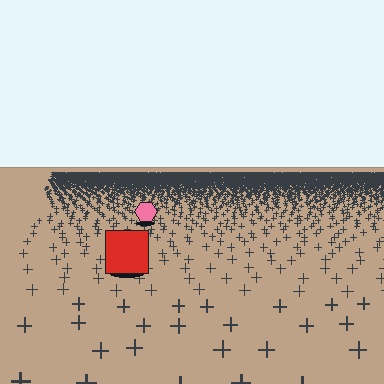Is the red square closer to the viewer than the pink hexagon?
Yes. The red square is closer — you can tell from the texture gradient: the ground texture is coarser near it.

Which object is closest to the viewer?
The red square is closest. The texture marks near it are larger and more spread out.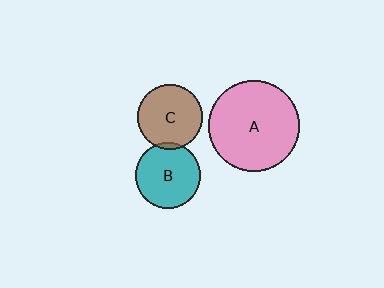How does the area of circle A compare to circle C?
Approximately 2.0 times.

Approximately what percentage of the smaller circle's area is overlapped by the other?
Approximately 5%.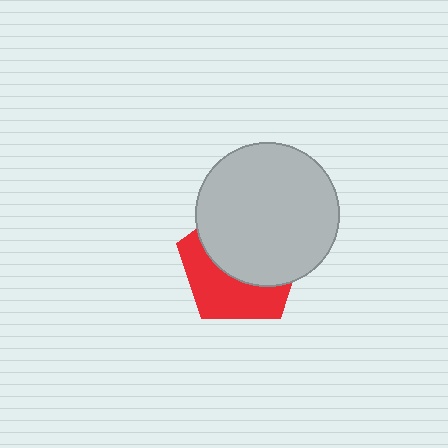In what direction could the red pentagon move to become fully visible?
The red pentagon could move down. That would shift it out from behind the light gray circle entirely.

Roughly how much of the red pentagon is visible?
A small part of it is visible (roughly 43%).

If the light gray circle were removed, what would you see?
You would see the complete red pentagon.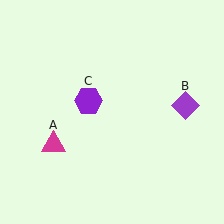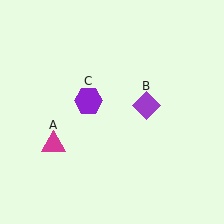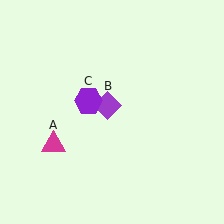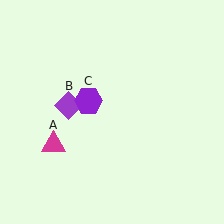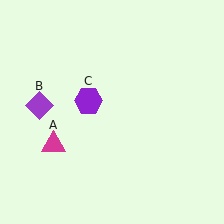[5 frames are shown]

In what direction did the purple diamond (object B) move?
The purple diamond (object B) moved left.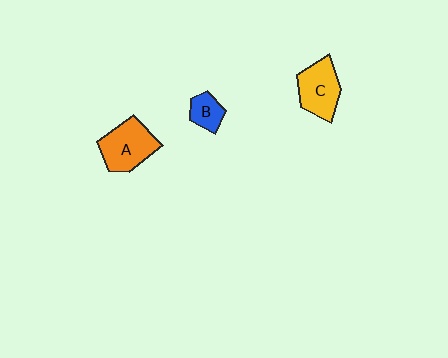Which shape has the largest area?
Shape A (orange).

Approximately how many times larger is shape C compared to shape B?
Approximately 2.0 times.